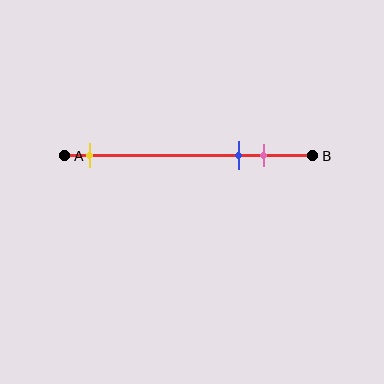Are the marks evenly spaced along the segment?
No, the marks are not evenly spaced.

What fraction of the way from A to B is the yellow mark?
The yellow mark is approximately 10% (0.1) of the way from A to B.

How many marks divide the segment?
There are 3 marks dividing the segment.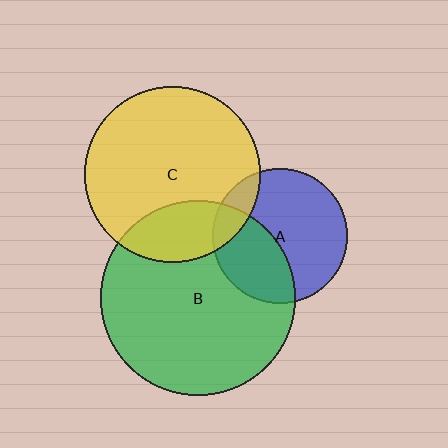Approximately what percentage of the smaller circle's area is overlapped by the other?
Approximately 40%.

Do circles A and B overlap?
Yes.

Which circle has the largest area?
Circle B (green).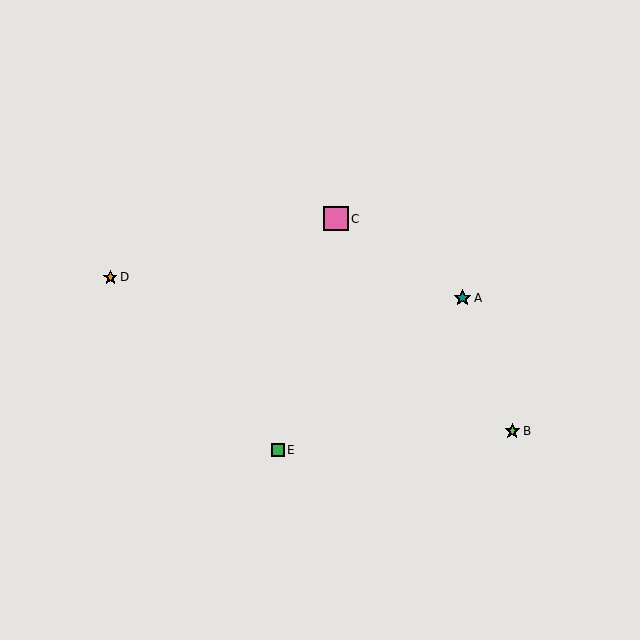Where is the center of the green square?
The center of the green square is at (278, 450).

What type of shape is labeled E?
Shape E is a green square.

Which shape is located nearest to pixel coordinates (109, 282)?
The orange star (labeled D) at (110, 278) is nearest to that location.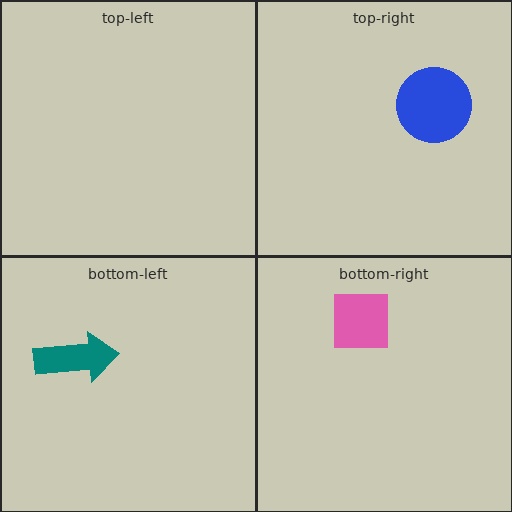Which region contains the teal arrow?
The bottom-left region.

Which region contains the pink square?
The bottom-right region.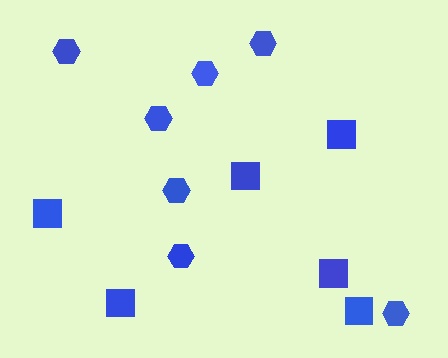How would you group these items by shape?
There are 2 groups: one group of squares (6) and one group of hexagons (7).